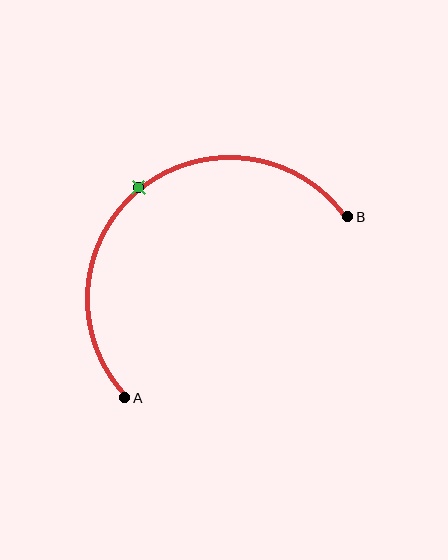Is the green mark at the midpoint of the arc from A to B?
Yes. The green mark lies on the arc at equal arc-length from both A and B — it is the arc midpoint.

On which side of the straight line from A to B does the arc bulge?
The arc bulges above and to the left of the straight line connecting A and B.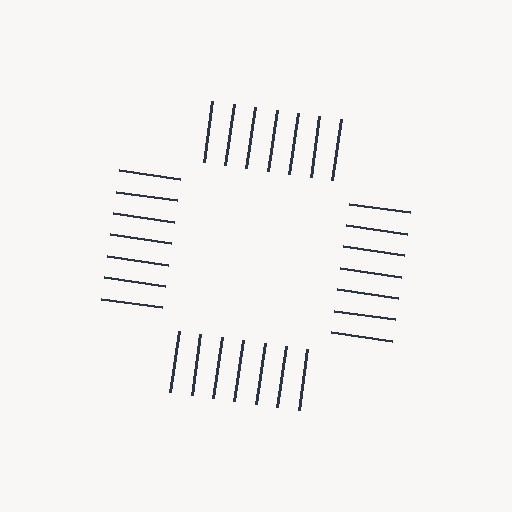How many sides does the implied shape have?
4 sides — the line-ends trace a square.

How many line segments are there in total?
28 — 7 along each of the 4 edges.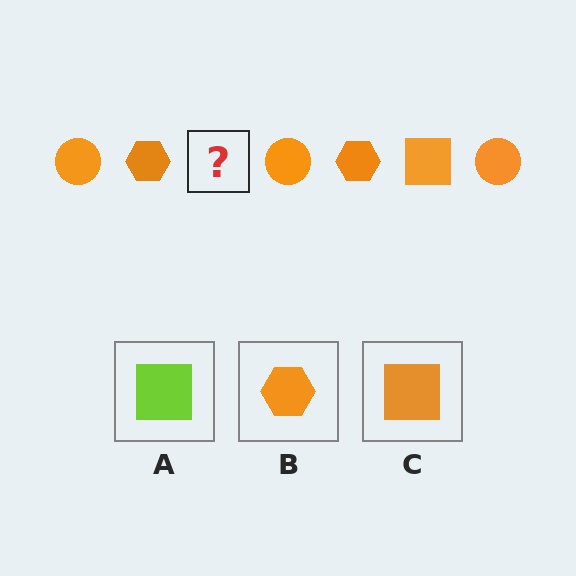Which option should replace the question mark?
Option C.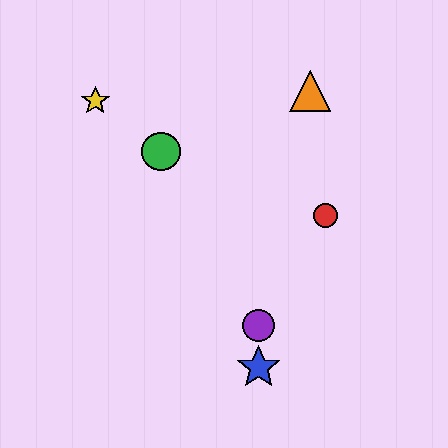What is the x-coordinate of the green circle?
The green circle is at x≈161.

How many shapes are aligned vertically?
2 shapes (the blue star, the purple circle) are aligned vertically.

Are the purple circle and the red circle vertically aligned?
No, the purple circle is at x≈259 and the red circle is at x≈326.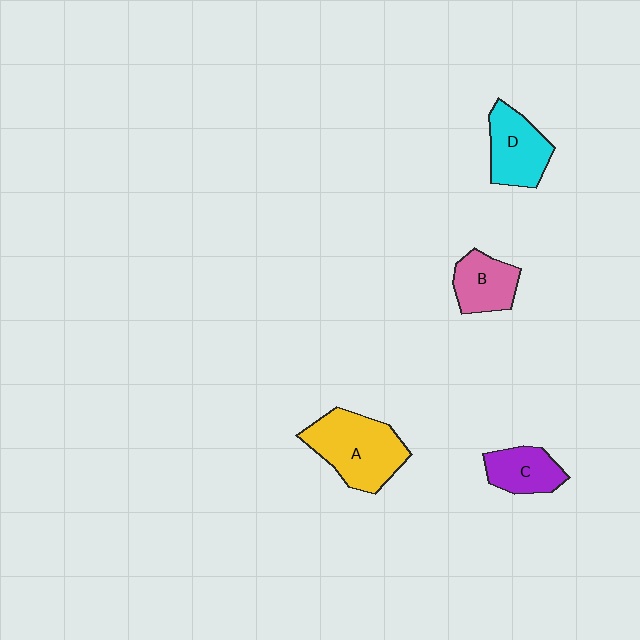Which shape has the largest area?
Shape A (yellow).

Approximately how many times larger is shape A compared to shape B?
Approximately 1.7 times.